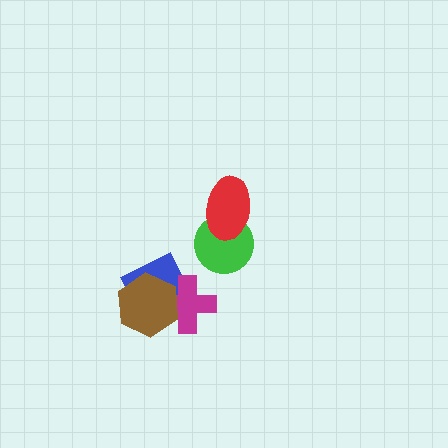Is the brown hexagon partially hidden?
No, no other shape covers it.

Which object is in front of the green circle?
The red ellipse is in front of the green circle.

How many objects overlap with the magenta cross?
2 objects overlap with the magenta cross.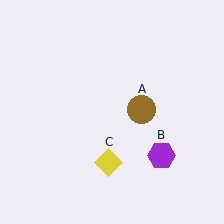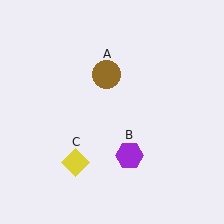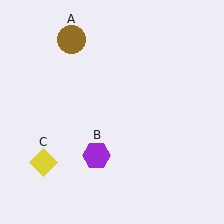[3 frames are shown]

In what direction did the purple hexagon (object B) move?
The purple hexagon (object B) moved left.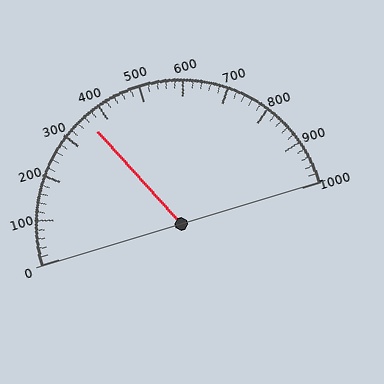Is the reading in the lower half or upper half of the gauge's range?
The reading is in the lower half of the range (0 to 1000).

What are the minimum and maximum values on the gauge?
The gauge ranges from 0 to 1000.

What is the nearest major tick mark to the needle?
The nearest major tick mark is 400.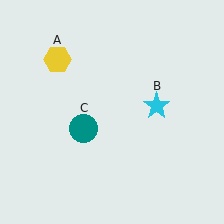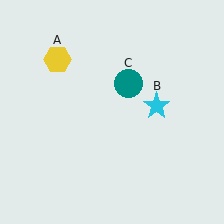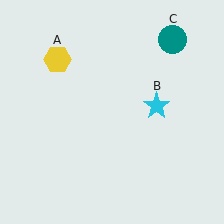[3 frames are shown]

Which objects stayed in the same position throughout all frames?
Yellow hexagon (object A) and cyan star (object B) remained stationary.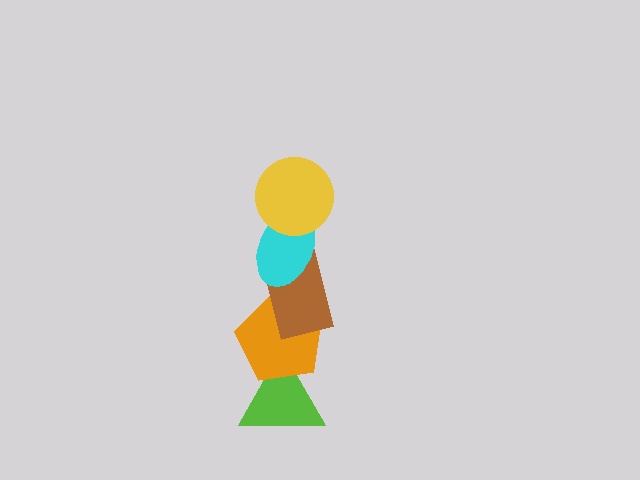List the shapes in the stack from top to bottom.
From top to bottom: the yellow circle, the cyan ellipse, the brown rectangle, the orange pentagon, the lime triangle.